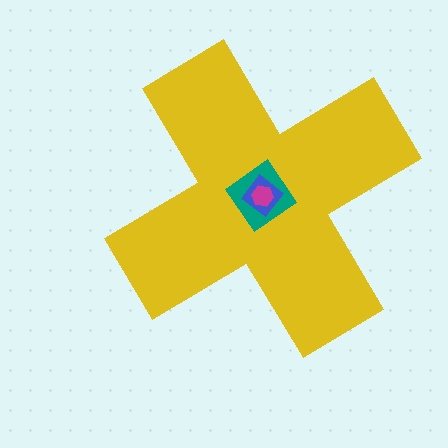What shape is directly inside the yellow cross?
The teal diamond.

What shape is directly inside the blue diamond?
The magenta hexagon.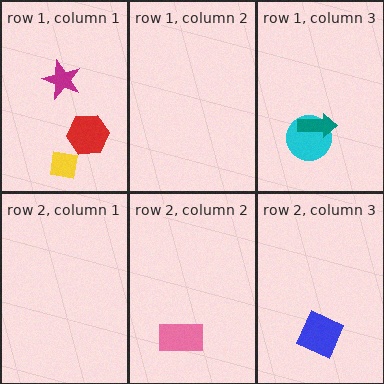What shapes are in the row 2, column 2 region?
The pink rectangle.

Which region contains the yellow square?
The row 1, column 1 region.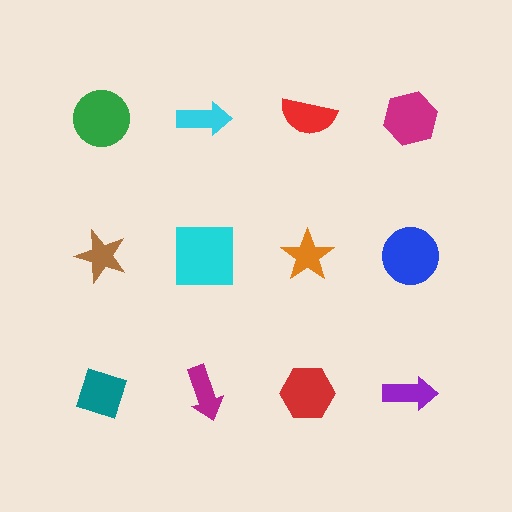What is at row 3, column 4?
A purple arrow.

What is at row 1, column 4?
A magenta hexagon.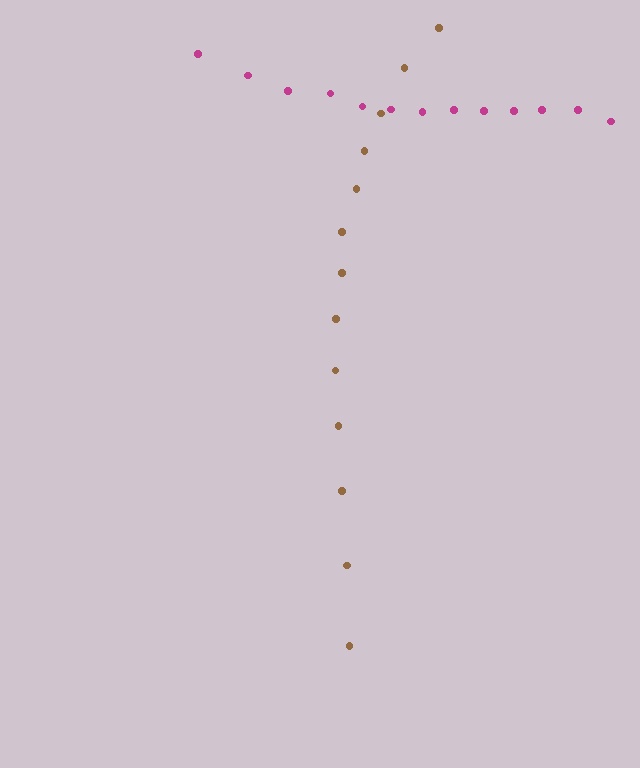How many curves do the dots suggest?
There are 2 distinct paths.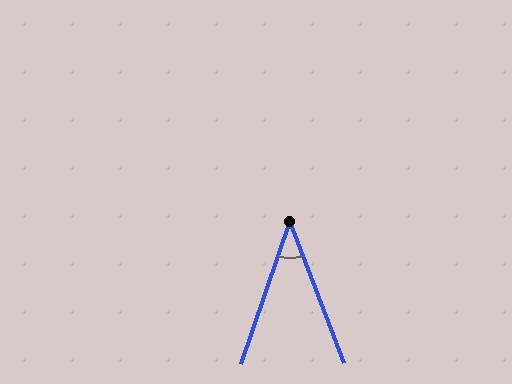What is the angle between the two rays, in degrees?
Approximately 40 degrees.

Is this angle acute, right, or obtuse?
It is acute.